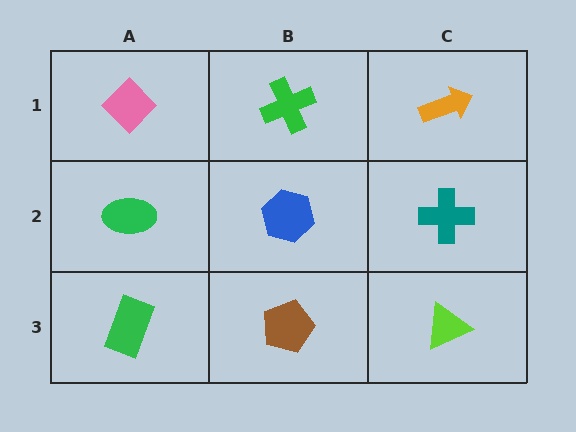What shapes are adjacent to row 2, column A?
A pink diamond (row 1, column A), a green rectangle (row 3, column A), a blue hexagon (row 2, column B).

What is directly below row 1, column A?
A green ellipse.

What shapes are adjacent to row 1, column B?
A blue hexagon (row 2, column B), a pink diamond (row 1, column A), an orange arrow (row 1, column C).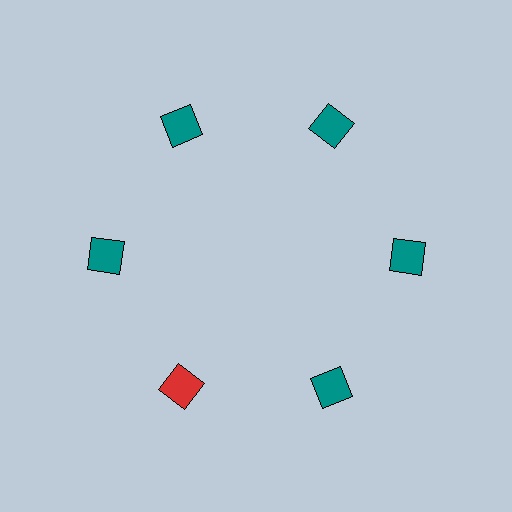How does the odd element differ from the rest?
It has a different color: red instead of teal.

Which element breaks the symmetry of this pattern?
The red square at roughly the 7 o'clock position breaks the symmetry. All other shapes are teal squares.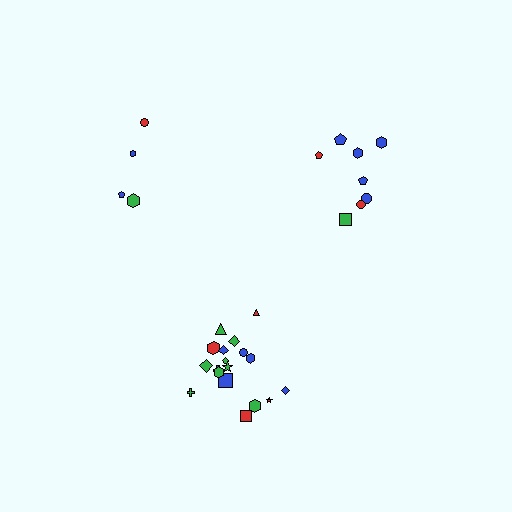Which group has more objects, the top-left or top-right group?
The top-right group.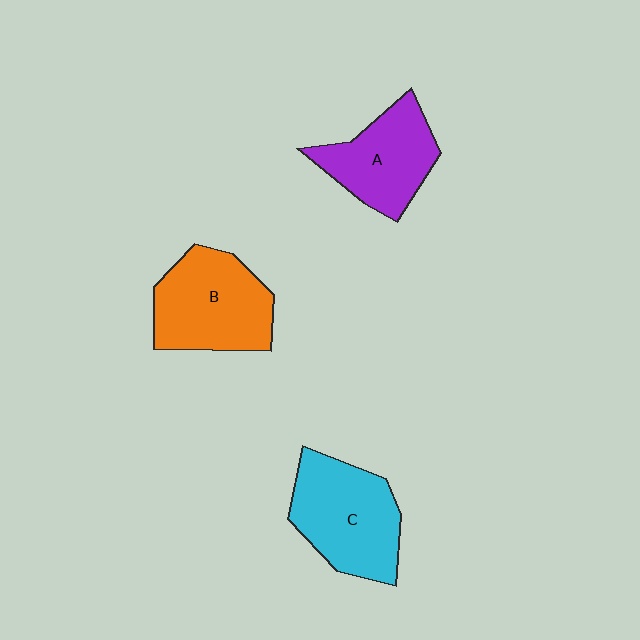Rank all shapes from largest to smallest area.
From largest to smallest: C (cyan), B (orange), A (purple).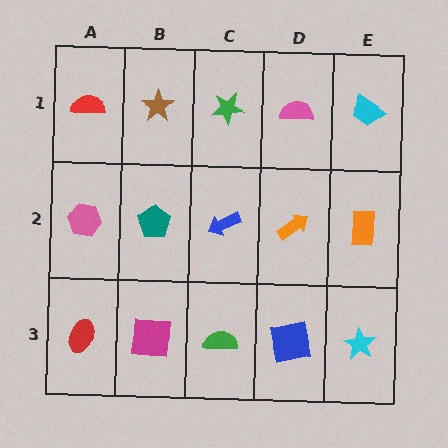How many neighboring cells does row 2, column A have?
3.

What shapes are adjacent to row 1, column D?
An orange arrow (row 2, column D), a green star (row 1, column C), a cyan trapezoid (row 1, column E).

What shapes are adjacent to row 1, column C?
A blue arrow (row 2, column C), a brown star (row 1, column B), a pink semicircle (row 1, column D).